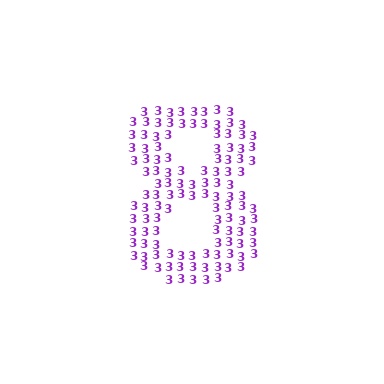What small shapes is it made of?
It is made of small digit 3's.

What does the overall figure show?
The overall figure shows the digit 8.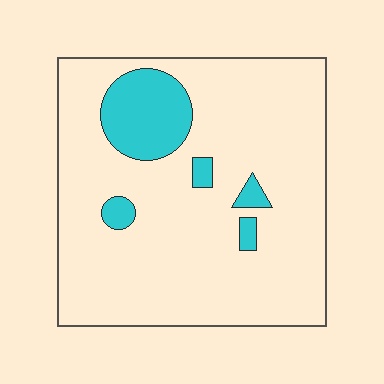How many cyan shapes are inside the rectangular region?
5.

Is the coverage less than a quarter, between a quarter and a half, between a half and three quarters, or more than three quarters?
Less than a quarter.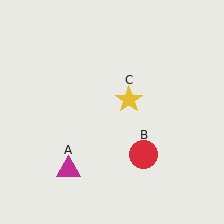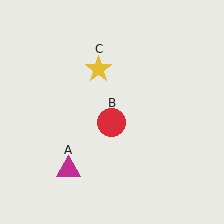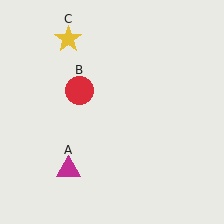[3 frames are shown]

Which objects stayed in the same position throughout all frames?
Magenta triangle (object A) remained stationary.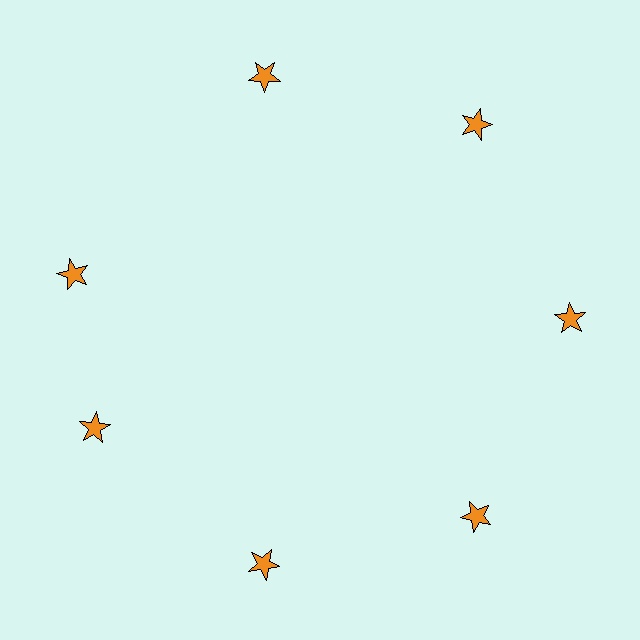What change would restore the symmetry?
The symmetry would be restored by rotating it back into even spacing with its neighbors so that all 7 stars sit at equal angles and equal distance from the center.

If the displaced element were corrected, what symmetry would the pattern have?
It would have 7-fold rotational symmetry — the pattern would map onto itself every 51 degrees.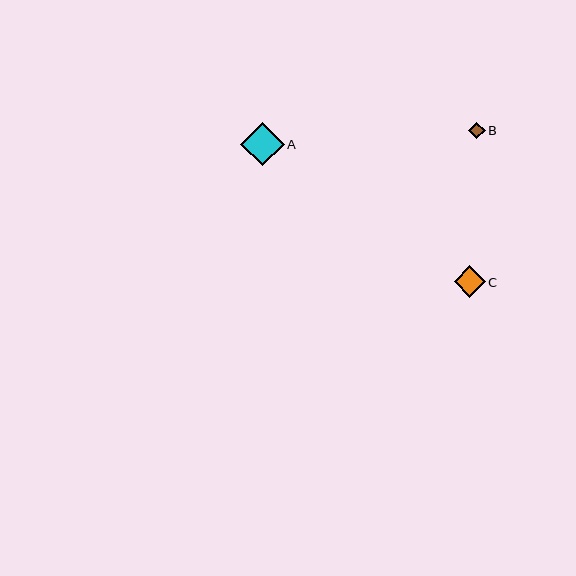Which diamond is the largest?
Diamond A is the largest with a size of approximately 44 pixels.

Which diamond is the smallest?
Diamond B is the smallest with a size of approximately 17 pixels.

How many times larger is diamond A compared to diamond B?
Diamond A is approximately 2.6 times the size of diamond B.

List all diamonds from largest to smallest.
From largest to smallest: A, C, B.